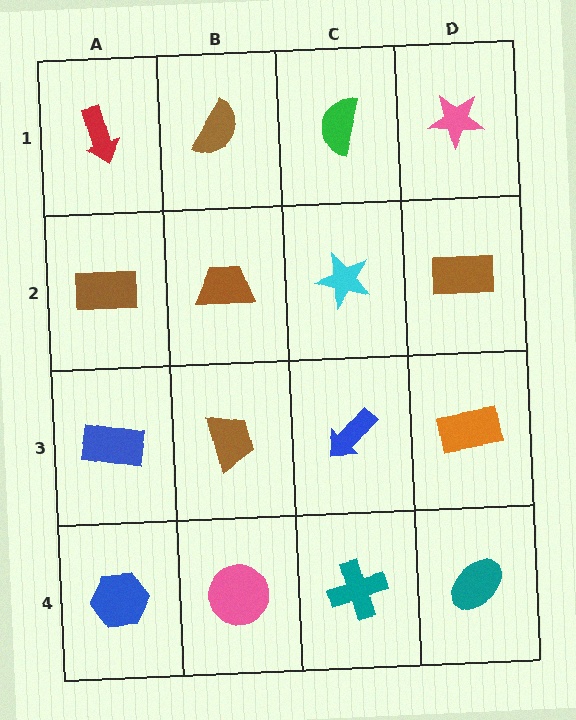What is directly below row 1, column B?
A brown trapezoid.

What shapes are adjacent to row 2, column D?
A pink star (row 1, column D), an orange rectangle (row 3, column D), a cyan star (row 2, column C).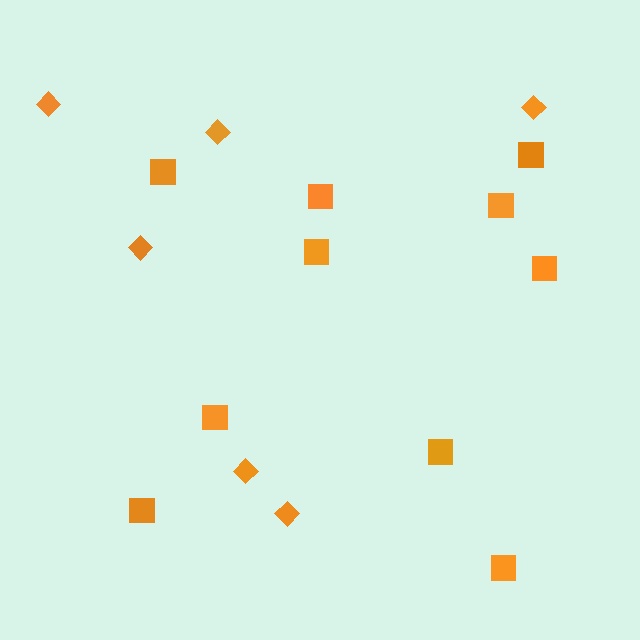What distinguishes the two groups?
There are 2 groups: one group of diamonds (6) and one group of squares (10).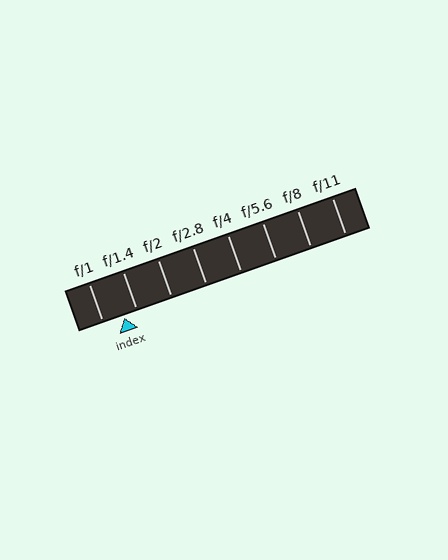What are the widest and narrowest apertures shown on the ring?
The widest aperture shown is f/1 and the narrowest is f/11.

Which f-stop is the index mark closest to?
The index mark is closest to f/1.4.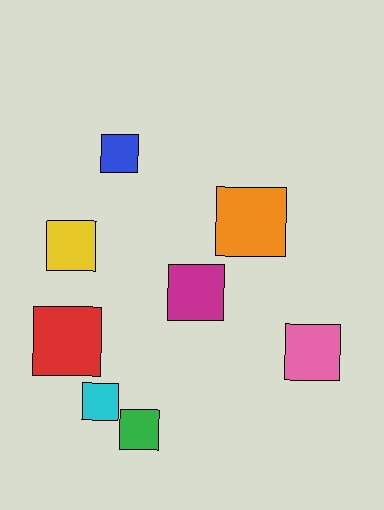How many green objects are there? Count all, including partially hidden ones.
There is 1 green object.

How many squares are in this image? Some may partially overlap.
There are 8 squares.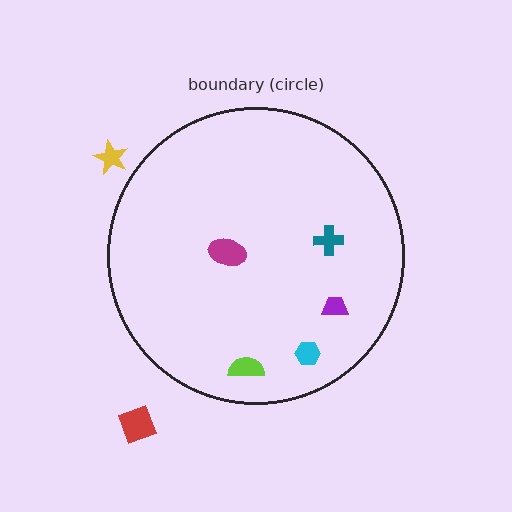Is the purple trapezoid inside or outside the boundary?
Inside.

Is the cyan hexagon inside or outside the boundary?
Inside.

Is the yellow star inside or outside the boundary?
Outside.